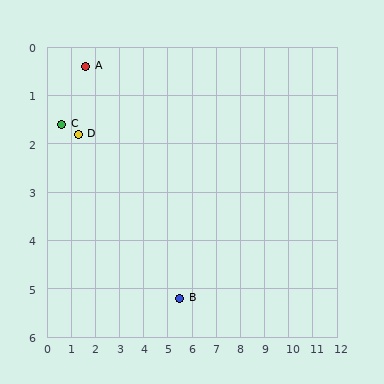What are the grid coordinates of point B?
Point B is at approximately (5.5, 5.2).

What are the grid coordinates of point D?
Point D is at approximately (1.3, 1.8).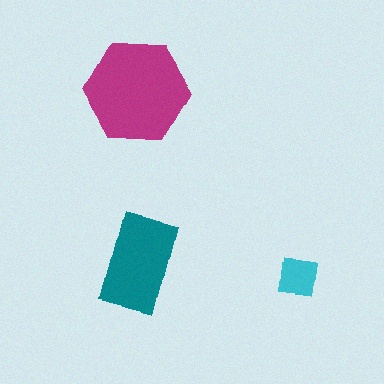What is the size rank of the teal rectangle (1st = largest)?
2nd.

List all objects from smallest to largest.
The cyan square, the teal rectangle, the magenta hexagon.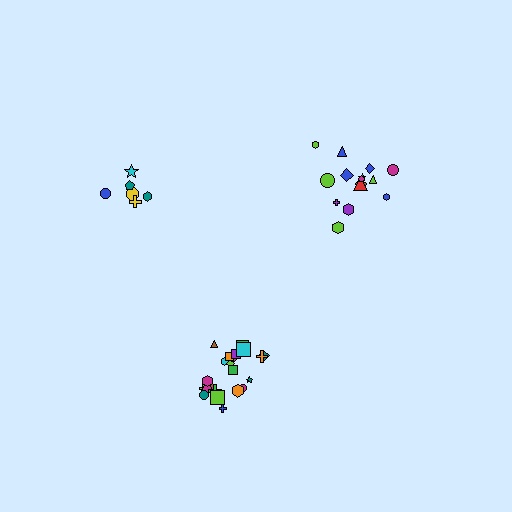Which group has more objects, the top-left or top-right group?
The top-right group.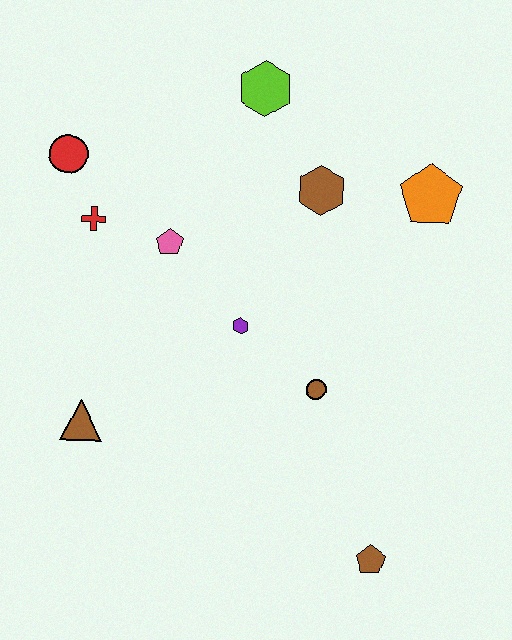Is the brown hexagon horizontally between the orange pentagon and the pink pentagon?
Yes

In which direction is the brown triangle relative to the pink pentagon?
The brown triangle is below the pink pentagon.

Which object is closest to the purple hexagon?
The brown circle is closest to the purple hexagon.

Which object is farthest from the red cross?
The brown pentagon is farthest from the red cross.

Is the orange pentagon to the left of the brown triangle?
No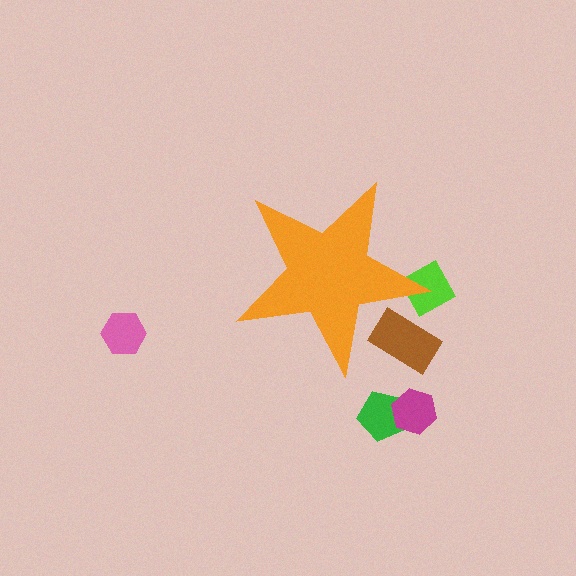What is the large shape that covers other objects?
An orange star.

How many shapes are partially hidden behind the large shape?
2 shapes are partially hidden.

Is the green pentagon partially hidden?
No, the green pentagon is fully visible.